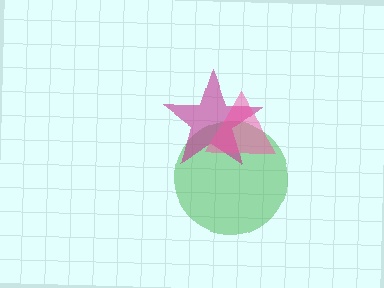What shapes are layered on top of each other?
The layered shapes are: a green circle, a magenta star, a pink triangle.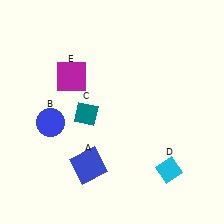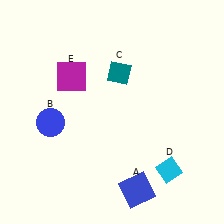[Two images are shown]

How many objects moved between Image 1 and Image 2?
2 objects moved between the two images.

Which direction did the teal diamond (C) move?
The teal diamond (C) moved up.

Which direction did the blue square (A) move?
The blue square (A) moved right.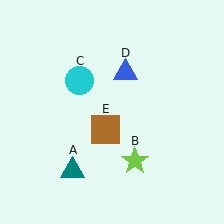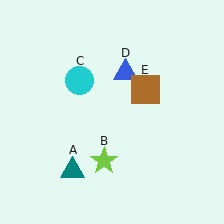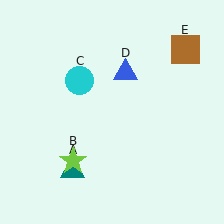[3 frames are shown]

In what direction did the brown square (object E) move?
The brown square (object E) moved up and to the right.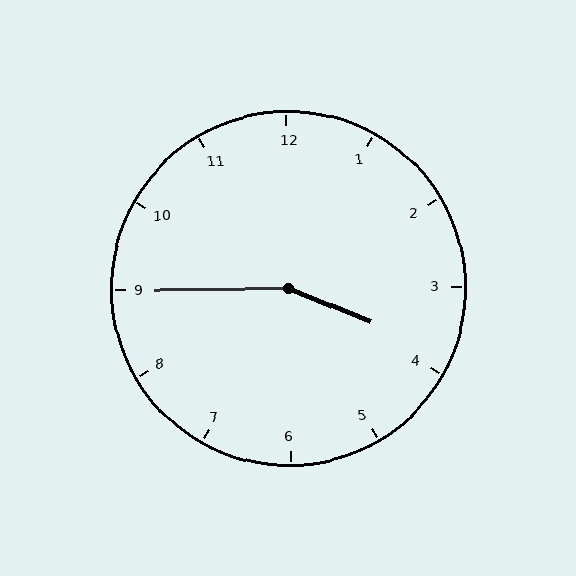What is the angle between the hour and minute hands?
Approximately 158 degrees.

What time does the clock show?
3:45.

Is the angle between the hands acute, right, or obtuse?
It is obtuse.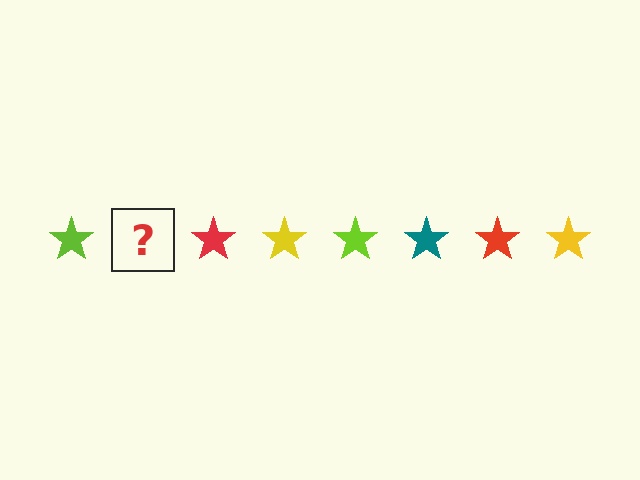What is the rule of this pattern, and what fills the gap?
The rule is that the pattern cycles through lime, teal, red, yellow stars. The gap should be filled with a teal star.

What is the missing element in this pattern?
The missing element is a teal star.